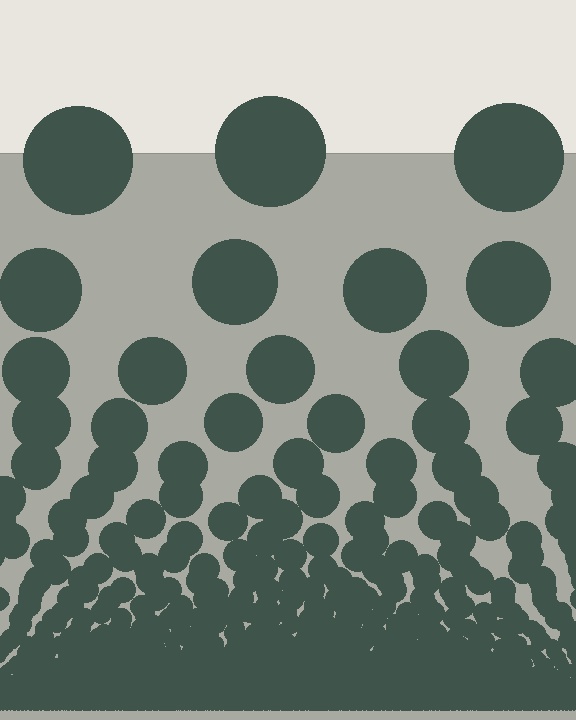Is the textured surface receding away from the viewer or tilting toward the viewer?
The surface appears to tilt toward the viewer. Texture elements get larger and sparser toward the top.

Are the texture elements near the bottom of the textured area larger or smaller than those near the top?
Smaller. The gradient is inverted — elements near the bottom are smaller and denser.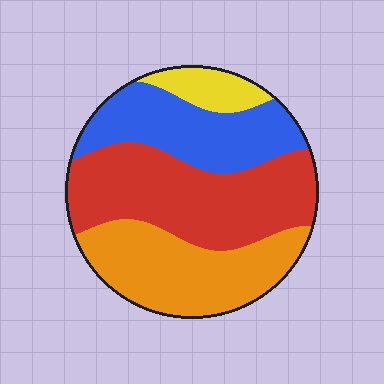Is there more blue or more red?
Red.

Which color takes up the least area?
Yellow, at roughly 10%.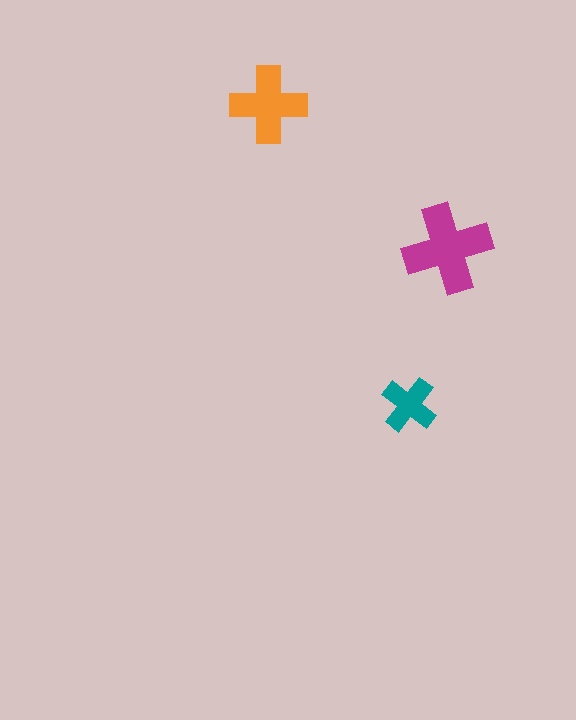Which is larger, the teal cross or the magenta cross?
The magenta one.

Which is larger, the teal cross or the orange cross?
The orange one.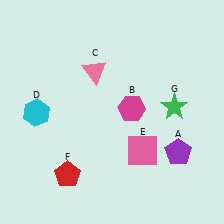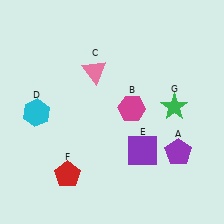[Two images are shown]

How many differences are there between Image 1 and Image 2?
There is 1 difference between the two images.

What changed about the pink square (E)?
In Image 1, E is pink. In Image 2, it changed to purple.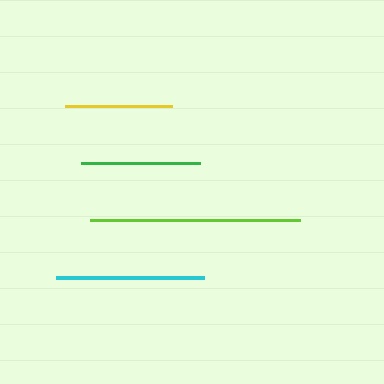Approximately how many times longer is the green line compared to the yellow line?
The green line is approximately 1.1 times the length of the yellow line.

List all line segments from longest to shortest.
From longest to shortest: lime, cyan, green, yellow.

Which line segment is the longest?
The lime line is the longest at approximately 211 pixels.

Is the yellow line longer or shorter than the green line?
The green line is longer than the yellow line.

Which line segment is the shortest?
The yellow line is the shortest at approximately 107 pixels.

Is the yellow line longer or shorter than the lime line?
The lime line is longer than the yellow line.